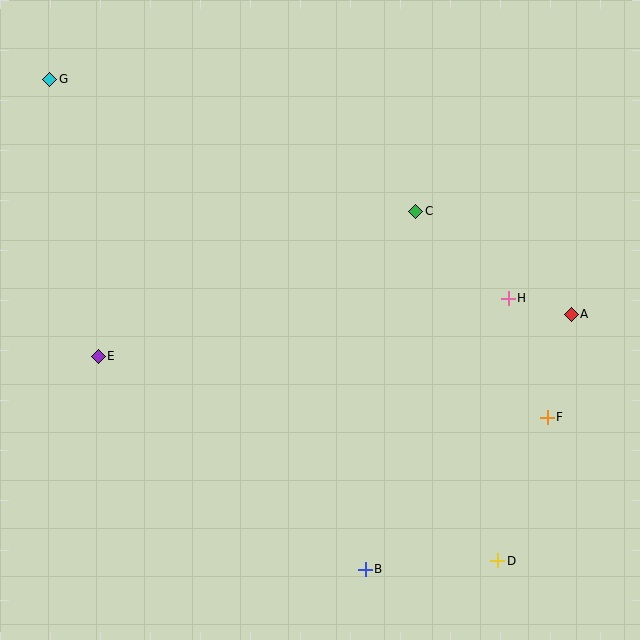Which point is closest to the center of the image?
Point C at (416, 211) is closest to the center.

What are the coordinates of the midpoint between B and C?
The midpoint between B and C is at (391, 390).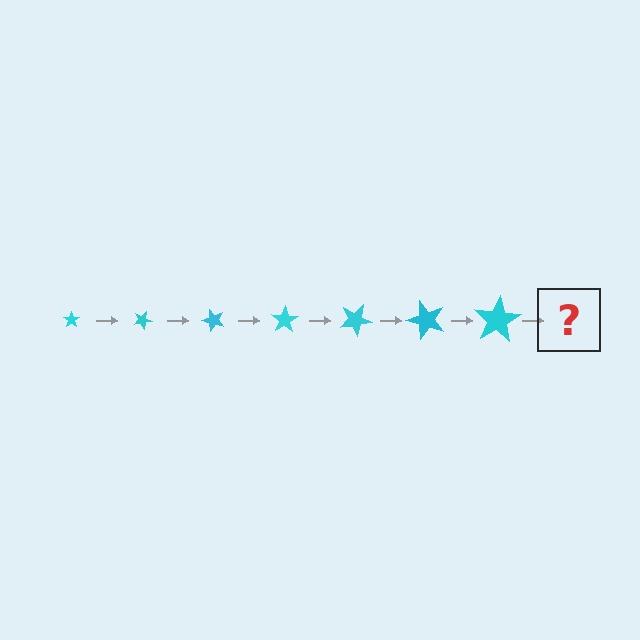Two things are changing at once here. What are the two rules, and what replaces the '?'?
The two rules are that the star grows larger each step and it rotates 25 degrees each step. The '?' should be a star, larger than the previous one and rotated 175 degrees from the start.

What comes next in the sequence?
The next element should be a star, larger than the previous one and rotated 175 degrees from the start.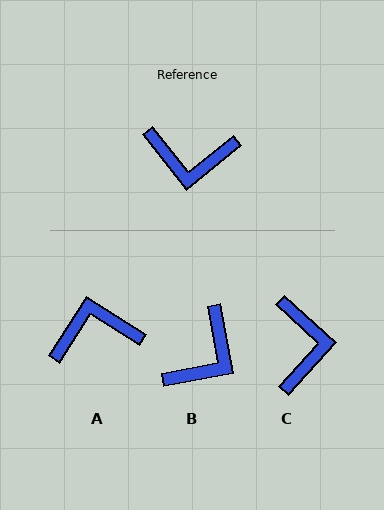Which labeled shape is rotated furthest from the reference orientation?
A, about 161 degrees away.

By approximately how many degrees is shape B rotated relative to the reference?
Approximately 62 degrees counter-clockwise.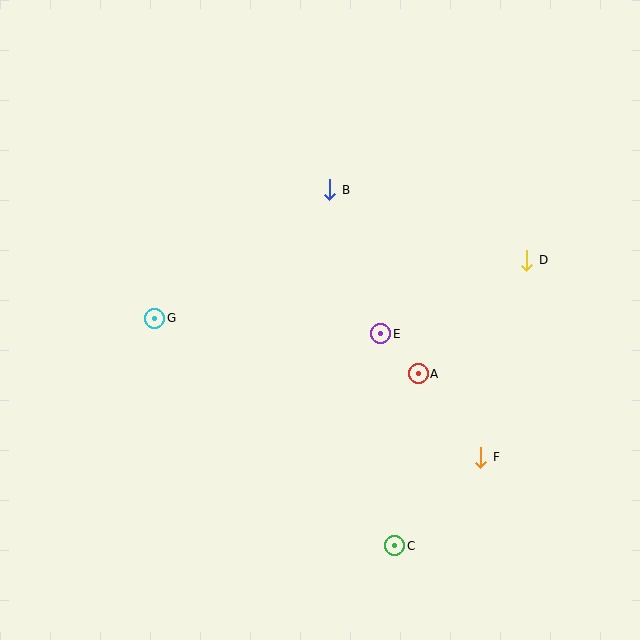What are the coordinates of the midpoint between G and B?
The midpoint between G and B is at (242, 254).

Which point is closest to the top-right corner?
Point D is closest to the top-right corner.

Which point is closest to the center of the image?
Point E at (381, 334) is closest to the center.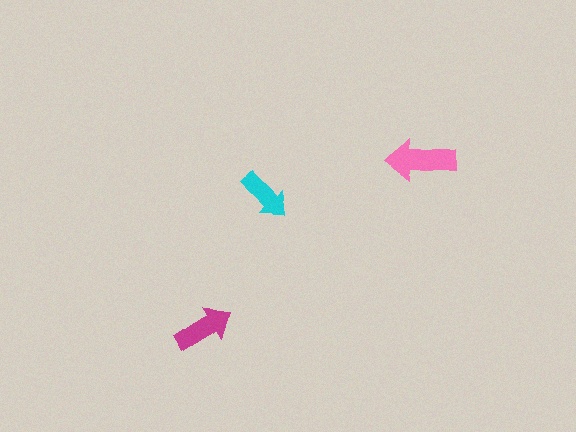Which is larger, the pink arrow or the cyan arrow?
The pink one.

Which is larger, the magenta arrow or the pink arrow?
The pink one.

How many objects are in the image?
There are 3 objects in the image.